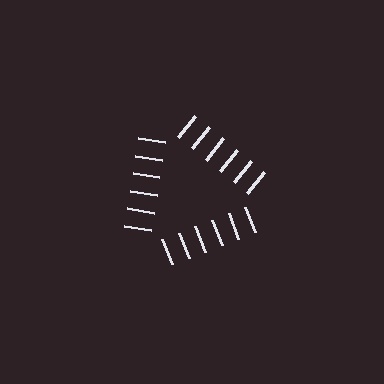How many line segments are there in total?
18 — 6 along each of the 3 edges.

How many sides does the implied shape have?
3 sides — the line-ends trace a triangle.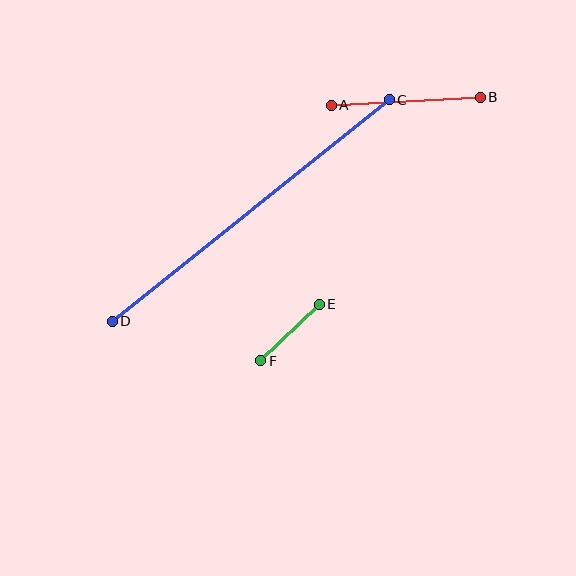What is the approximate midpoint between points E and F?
The midpoint is at approximately (290, 333) pixels.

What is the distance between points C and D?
The distance is approximately 354 pixels.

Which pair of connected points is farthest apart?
Points C and D are farthest apart.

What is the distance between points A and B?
The distance is approximately 149 pixels.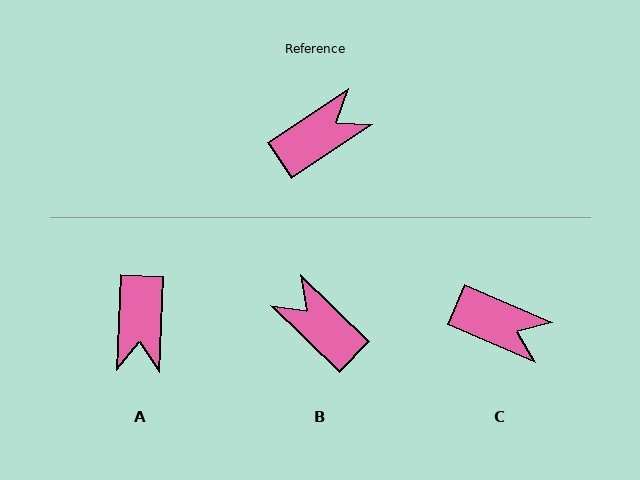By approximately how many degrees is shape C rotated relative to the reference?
Approximately 57 degrees clockwise.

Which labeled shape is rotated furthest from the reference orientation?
A, about 126 degrees away.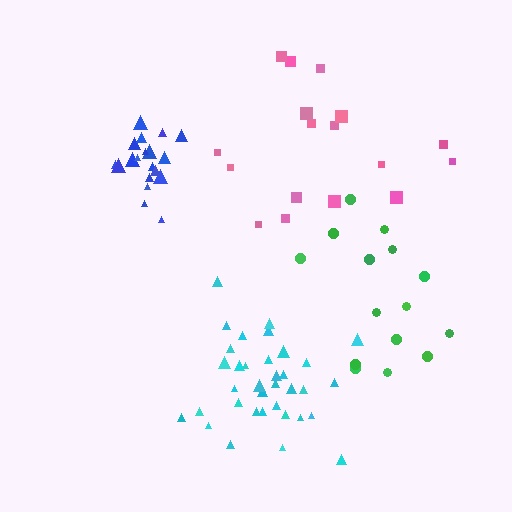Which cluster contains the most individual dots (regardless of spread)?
Cyan (35).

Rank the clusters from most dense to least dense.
blue, cyan, green, pink.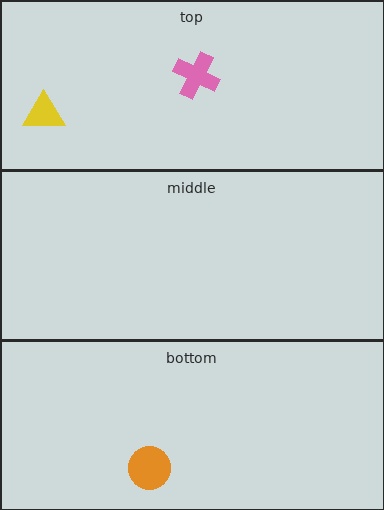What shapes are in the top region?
The pink cross, the yellow triangle.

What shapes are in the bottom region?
The orange circle.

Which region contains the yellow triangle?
The top region.